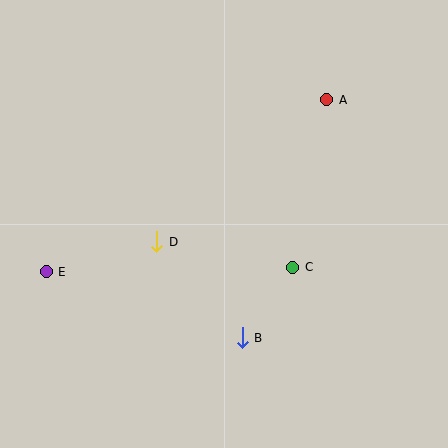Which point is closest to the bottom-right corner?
Point B is closest to the bottom-right corner.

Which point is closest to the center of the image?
Point D at (157, 242) is closest to the center.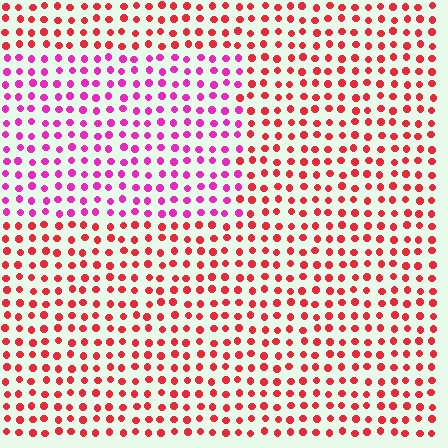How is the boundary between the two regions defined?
The boundary is defined purely by a slight shift in hue (about 41 degrees). Spacing, size, and orientation are identical on both sides.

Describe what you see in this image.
The image is filled with small red elements in a uniform arrangement. A rectangle-shaped region is visible where the elements are tinted to a slightly different hue, forming a subtle color boundary.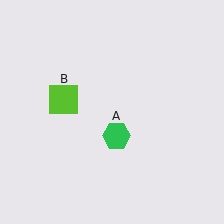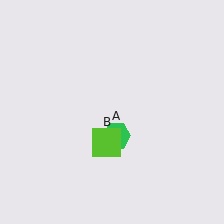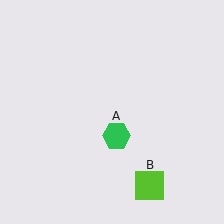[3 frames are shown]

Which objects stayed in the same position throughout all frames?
Green hexagon (object A) remained stationary.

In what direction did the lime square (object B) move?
The lime square (object B) moved down and to the right.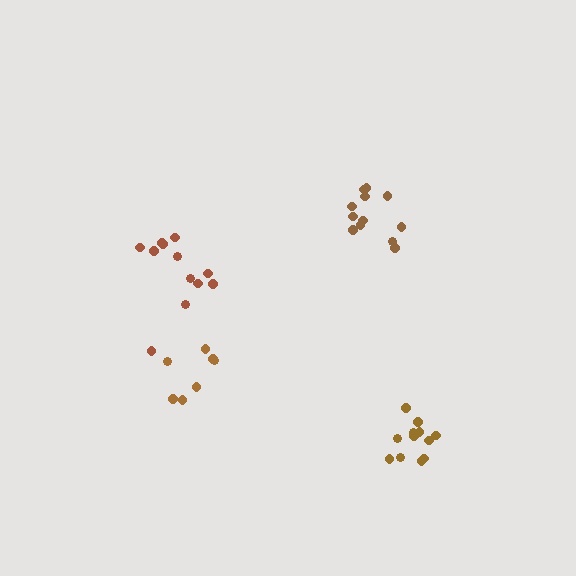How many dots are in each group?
Group 1: 7 dots, Group 2: 12 dots, Group 3: 12 dots, Group 4: 12 dots (43 total).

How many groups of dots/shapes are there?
There are 4 groups.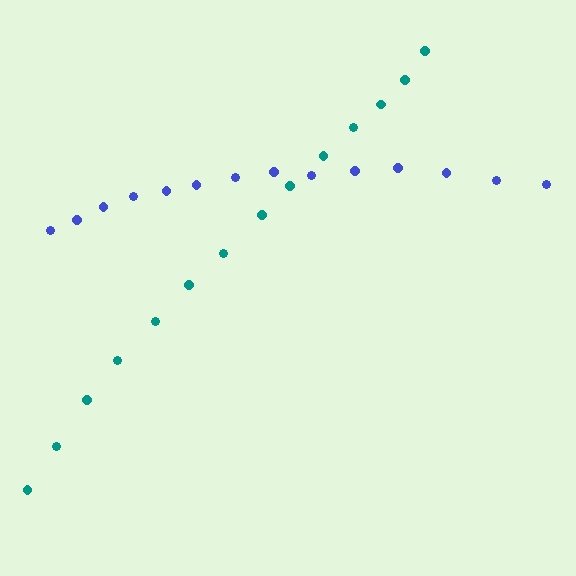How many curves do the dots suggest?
There are 2 distinct paths.